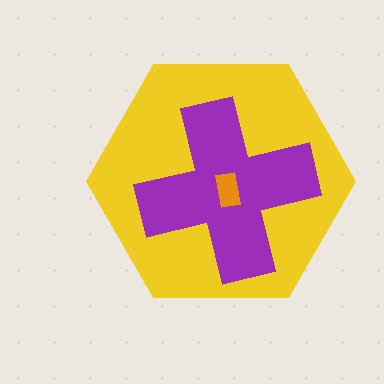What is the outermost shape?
The yellow hexagon.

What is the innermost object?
The orange rectangle.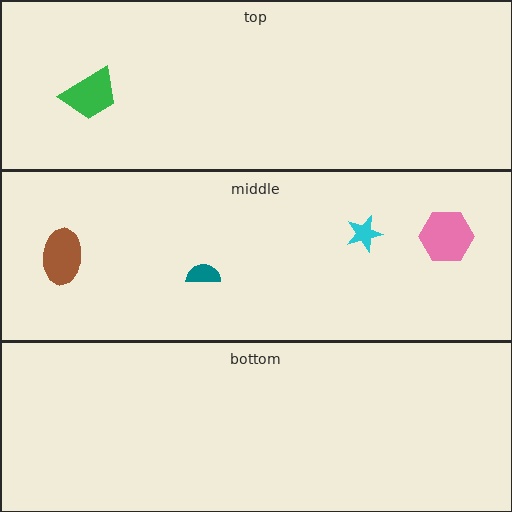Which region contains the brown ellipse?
The middle region.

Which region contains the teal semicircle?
The middle region.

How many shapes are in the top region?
1.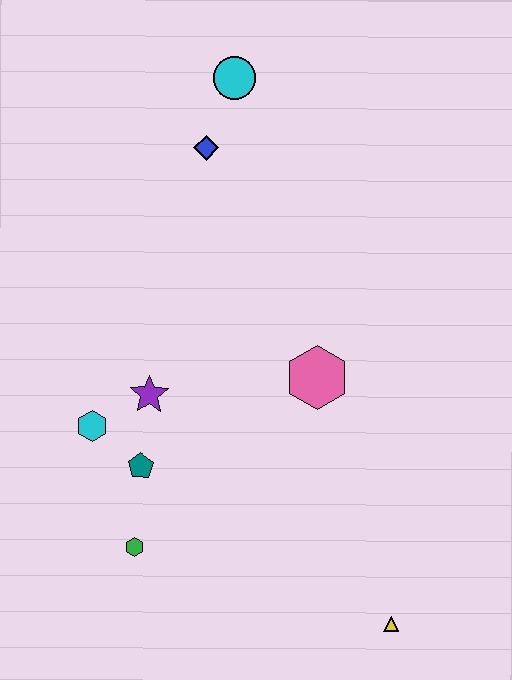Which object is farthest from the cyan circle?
The yellow triangle is farthest from the cyan circle.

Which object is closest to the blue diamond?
The cyan circle is closest to the blue diamond.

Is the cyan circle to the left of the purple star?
No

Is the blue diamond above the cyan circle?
No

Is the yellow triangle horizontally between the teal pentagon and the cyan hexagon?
No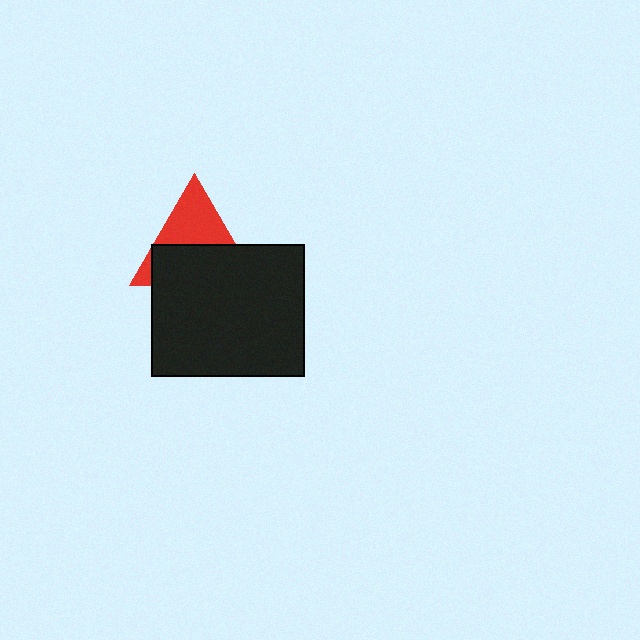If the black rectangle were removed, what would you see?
You would see the complete red triangle.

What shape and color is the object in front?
The object in front is a black rectangle.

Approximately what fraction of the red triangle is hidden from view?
Roughly 55% of the red triangle is hidden behind the black rectangle.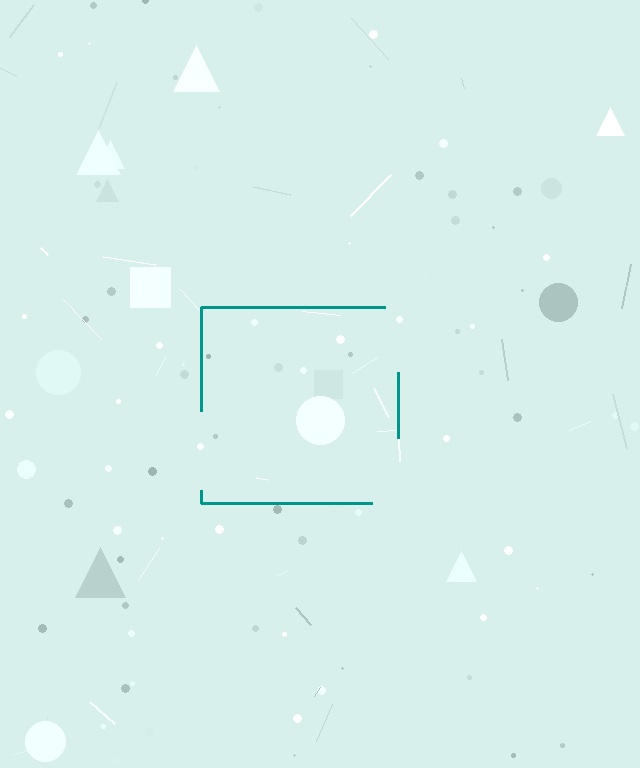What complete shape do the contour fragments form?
The contour fragments form a square.